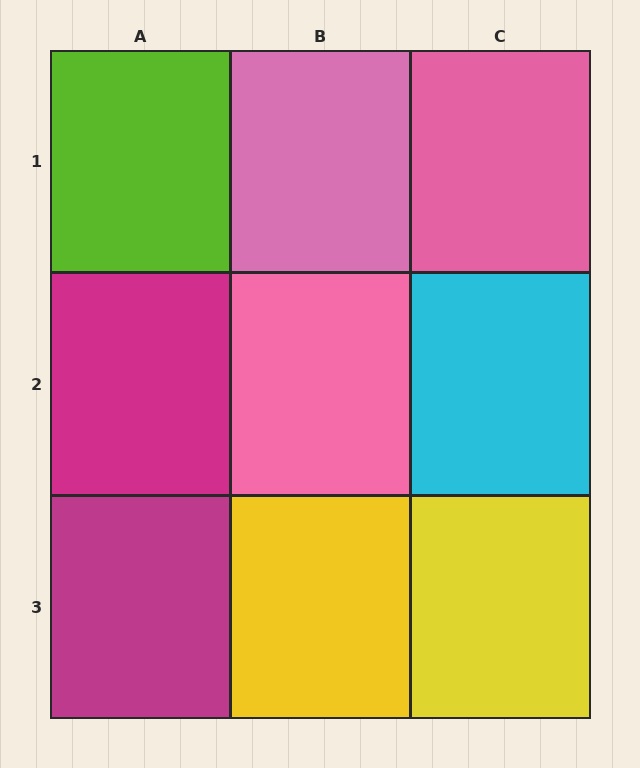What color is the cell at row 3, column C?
Yellow.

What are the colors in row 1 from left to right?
Lime, pink, pink.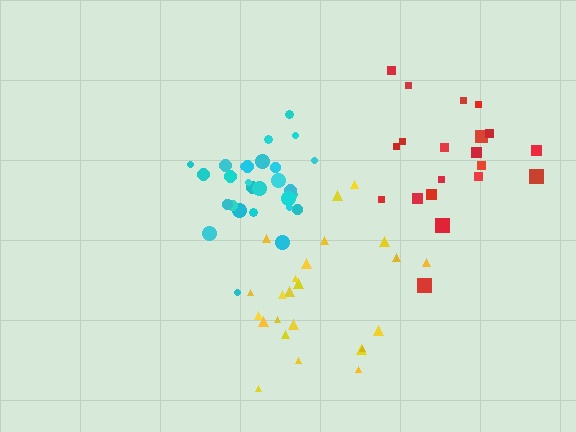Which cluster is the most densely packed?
Cyan.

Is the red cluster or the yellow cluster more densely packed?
Red.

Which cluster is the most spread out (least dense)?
Yellow.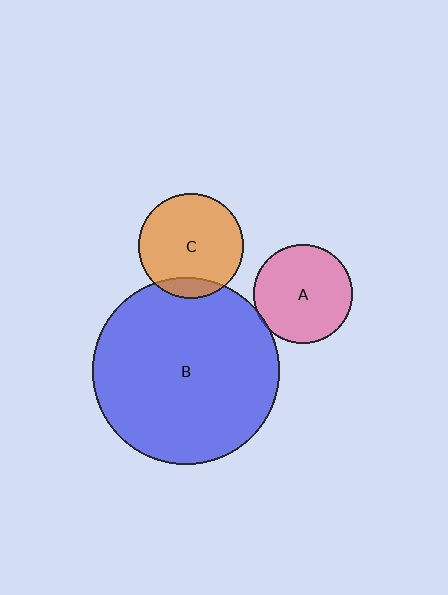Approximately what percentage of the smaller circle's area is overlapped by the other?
Approximately 10%.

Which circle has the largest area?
Circle B (blue).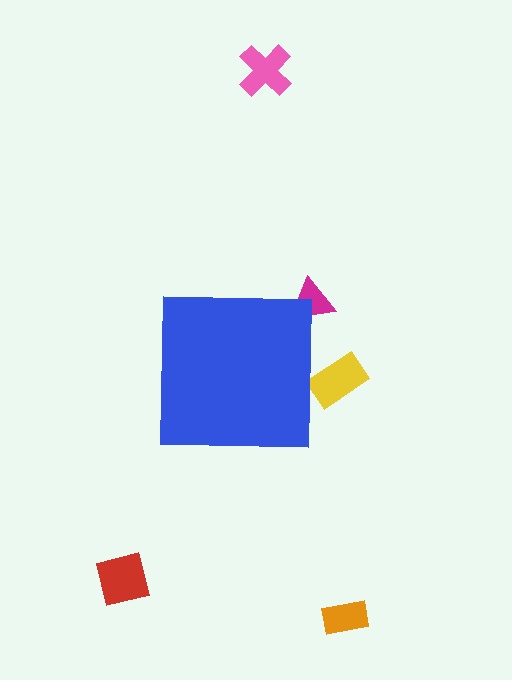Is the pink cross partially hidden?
No, the pink cross is fully visible.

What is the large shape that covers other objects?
A blue square.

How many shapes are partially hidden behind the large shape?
2 shapes are partially hidden.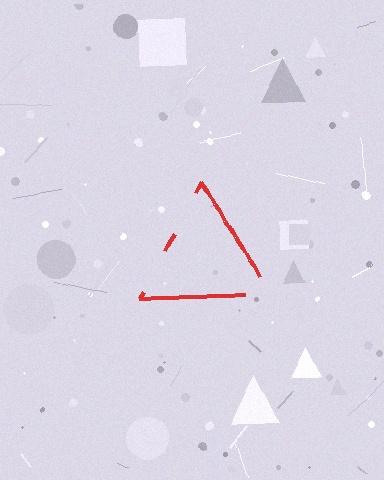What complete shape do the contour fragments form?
The contour fragments form a triangle.